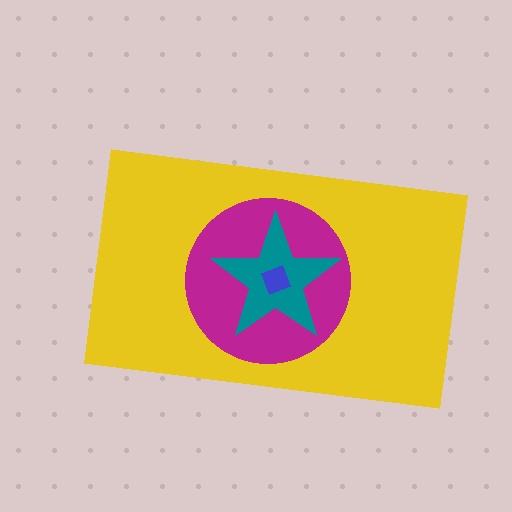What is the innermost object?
The blue diamond.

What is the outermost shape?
The yellow rectangle.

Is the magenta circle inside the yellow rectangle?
Yes.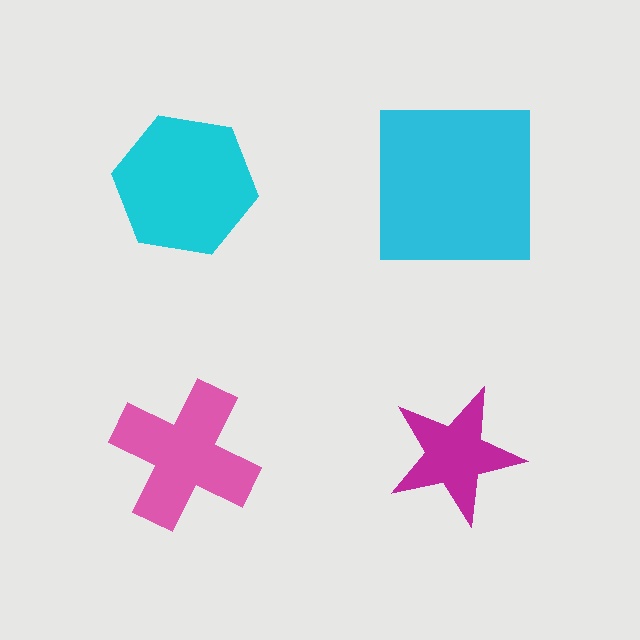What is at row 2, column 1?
A pink cross.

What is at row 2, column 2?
A magenta star.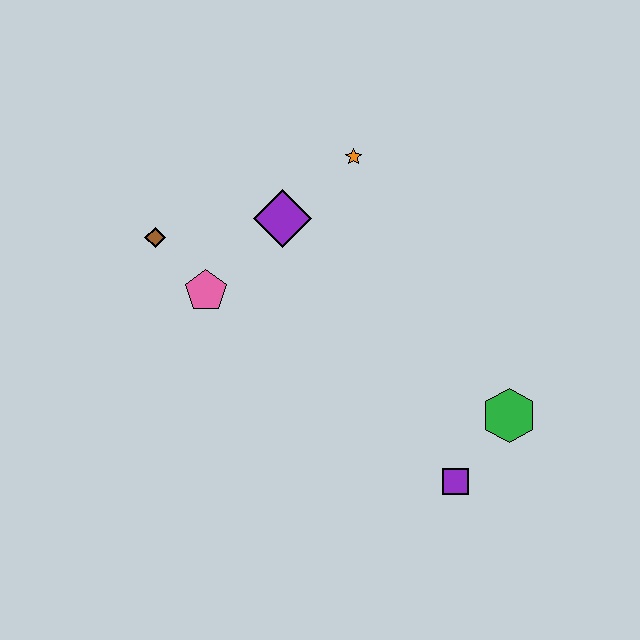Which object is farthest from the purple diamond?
The purple square is farthest from the purple diamond.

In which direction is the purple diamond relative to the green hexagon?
The purple diamond is to the left of the green hexagon.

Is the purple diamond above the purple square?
Yes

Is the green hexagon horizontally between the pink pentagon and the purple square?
No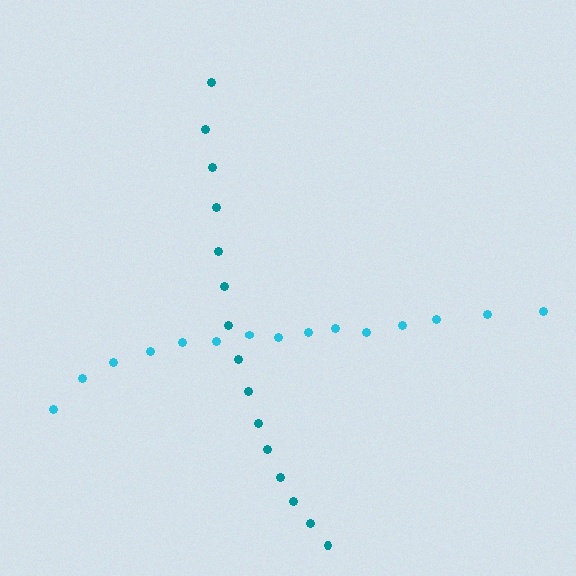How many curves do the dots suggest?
There are 2 distinct paths.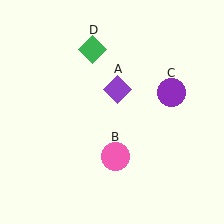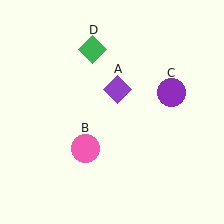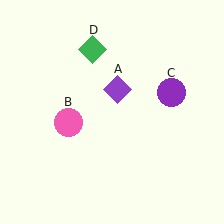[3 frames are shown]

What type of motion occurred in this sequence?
The pink circle (object B) rotated clockwise around the center of the scene.